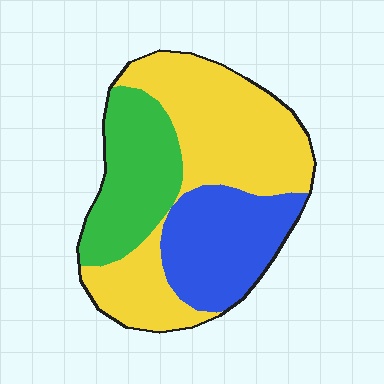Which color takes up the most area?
Yellow, at roughly 50%.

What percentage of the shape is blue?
Blue covers 26% of the shape.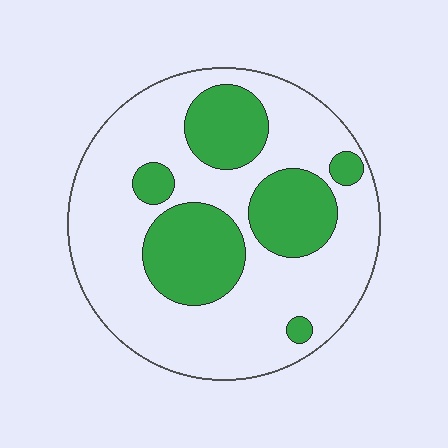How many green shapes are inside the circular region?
6.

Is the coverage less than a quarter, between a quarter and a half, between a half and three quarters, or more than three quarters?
Between a quarter and a half.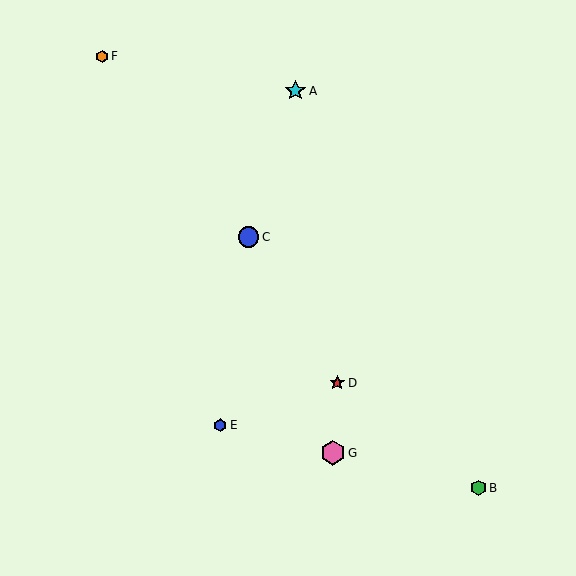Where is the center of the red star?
The center of the red star is at (337, 383).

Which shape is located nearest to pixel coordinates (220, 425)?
The blue hexagon (labeled E) at (220, 425) is nearest to that location.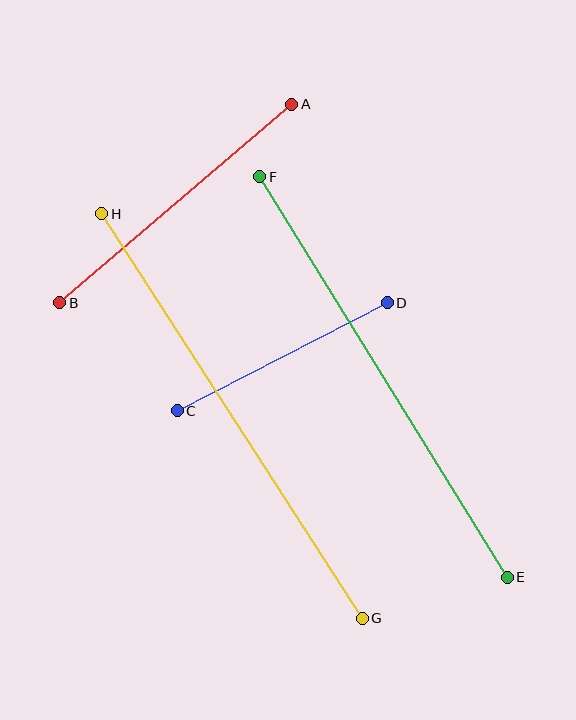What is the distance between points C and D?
The distance is approximately 236 pixels.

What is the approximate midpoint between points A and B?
The midpoint is at approximately (176, 203) pixels.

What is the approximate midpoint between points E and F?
The midpoint is at approximately (383, 377) pixels.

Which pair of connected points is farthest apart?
Points G and H are farthest apart.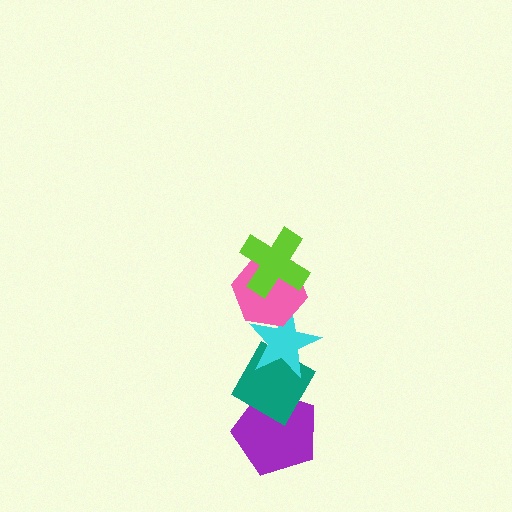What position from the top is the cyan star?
The cyan star is 3rd from the top.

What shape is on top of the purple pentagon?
The teal diamond is on top of the purple pentagon.